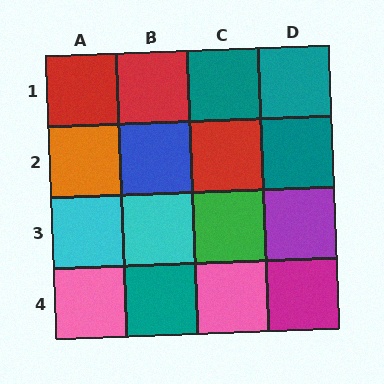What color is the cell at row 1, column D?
Teal.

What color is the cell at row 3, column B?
Cyan.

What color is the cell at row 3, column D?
Purple.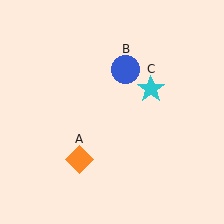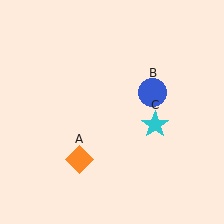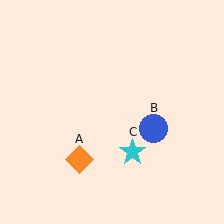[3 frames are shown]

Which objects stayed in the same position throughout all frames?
Orange diamond (object A) remained stationary.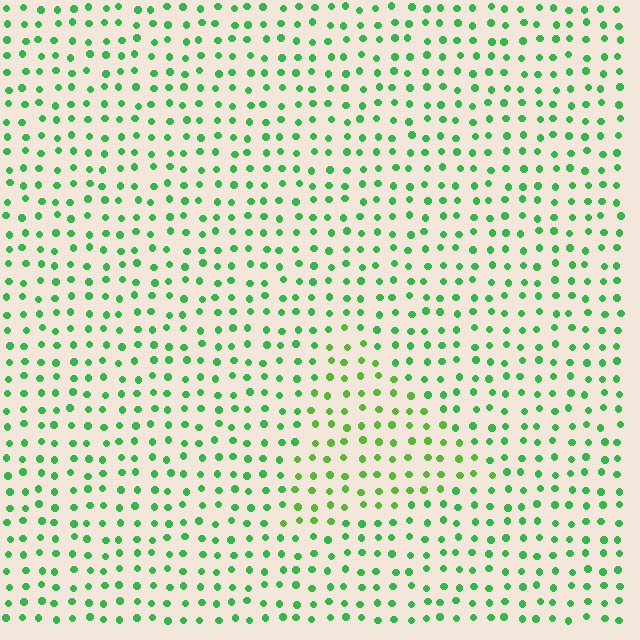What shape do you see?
I see a triangle.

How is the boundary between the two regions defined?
The boundary is defined purely by a slight shift in hue (about 26 degrees). Spacing, size, and orientation are identical on both sides.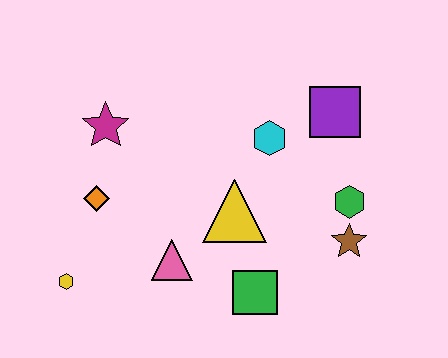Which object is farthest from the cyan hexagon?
The yellow hexagon is farthest from the cyan hexagon.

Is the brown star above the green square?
Yes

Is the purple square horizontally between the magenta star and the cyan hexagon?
No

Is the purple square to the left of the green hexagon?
Yes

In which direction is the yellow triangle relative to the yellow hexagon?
The yellow triangle is to the right of the yellow hexagon.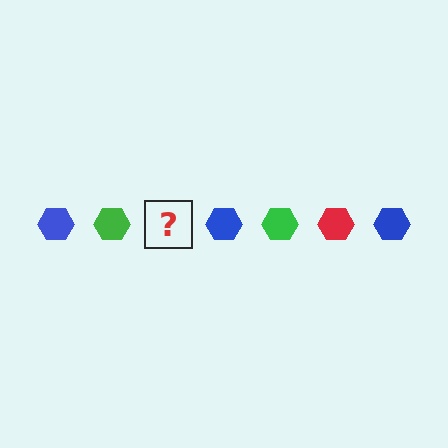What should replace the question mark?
The question mark should be replaced with a red hexagon.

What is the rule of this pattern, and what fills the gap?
The rule is that the pattern cycles through blue, green, red hexagons. The gap should be filled with a red hexagon.